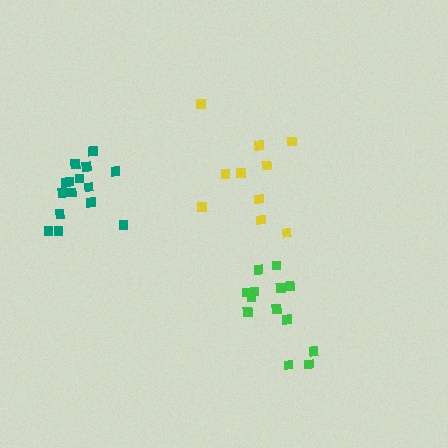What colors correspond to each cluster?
The clusters are colored: teal, green, yellow.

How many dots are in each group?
Group 1: 15 dots, Group 2: 13 dots, Group 3: 10 dots (38 total).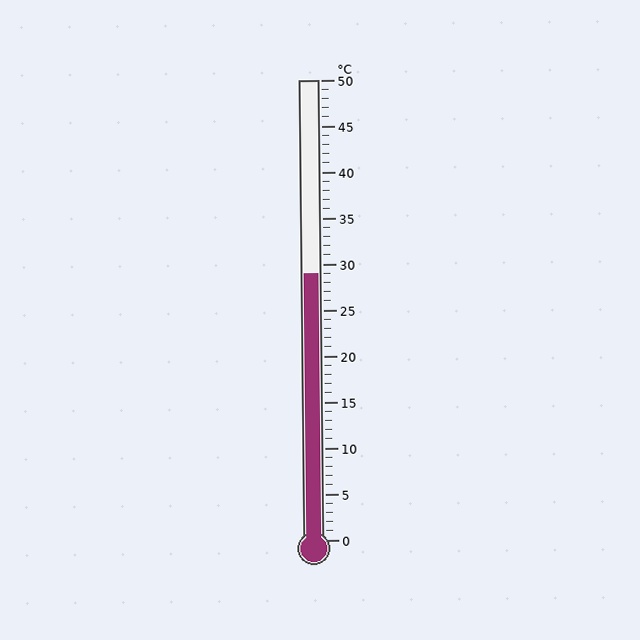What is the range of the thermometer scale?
The thermometer scale ranges from 0°C to 50°C.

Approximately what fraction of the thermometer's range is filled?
The thermometer is filled to approximately 60% of its range.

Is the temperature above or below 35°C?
The temperature is below 35°C.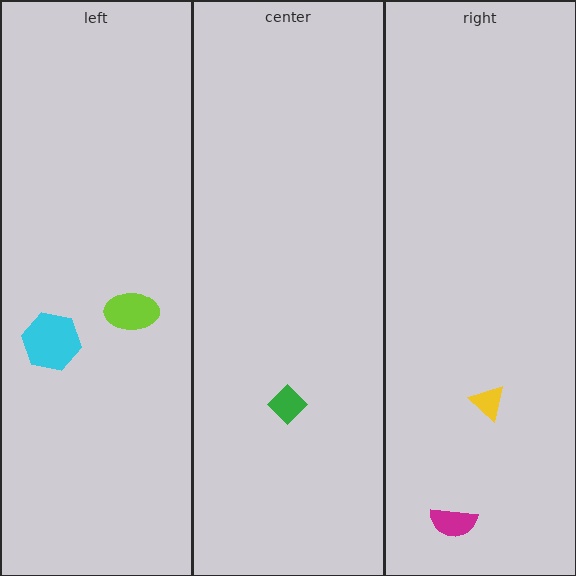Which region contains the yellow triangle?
The right region.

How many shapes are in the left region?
2.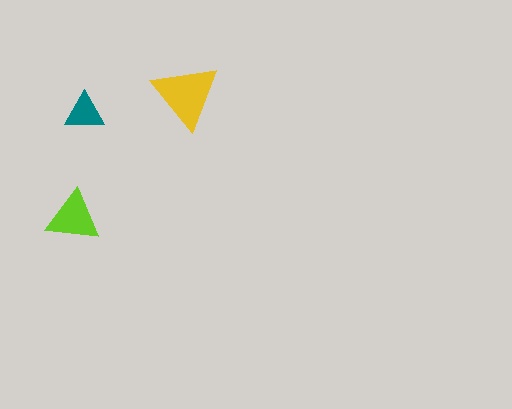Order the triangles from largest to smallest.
the yellow one, the lime one, the teal one.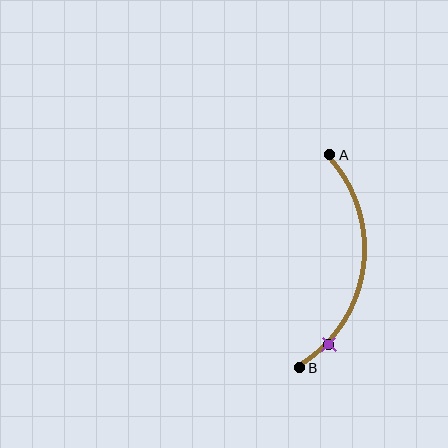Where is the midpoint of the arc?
The arc midpoint is the point on the curve farthest from the straight line joining A and B. It sits to the right of that line.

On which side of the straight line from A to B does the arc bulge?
The arc bulges to the right of the straight line connecting A and B.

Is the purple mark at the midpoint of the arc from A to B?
No. The purple mark lies on the arc but is closer to endpoint B. The arc midpoint would be at the point on the curve equidistant along the arc from both A and B.